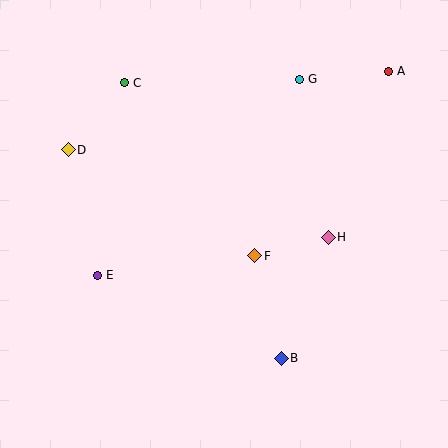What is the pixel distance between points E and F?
The distance between E and F is 159 pixels.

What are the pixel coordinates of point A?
Point A is at (388, 71).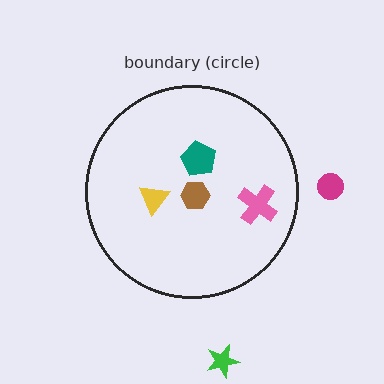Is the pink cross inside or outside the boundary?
Inside.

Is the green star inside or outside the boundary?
Outside.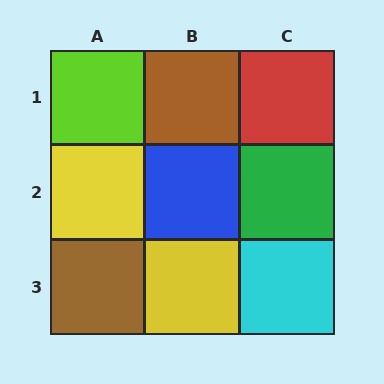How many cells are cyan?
1 cell is cyan.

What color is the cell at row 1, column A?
Lime.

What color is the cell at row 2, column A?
Yellow.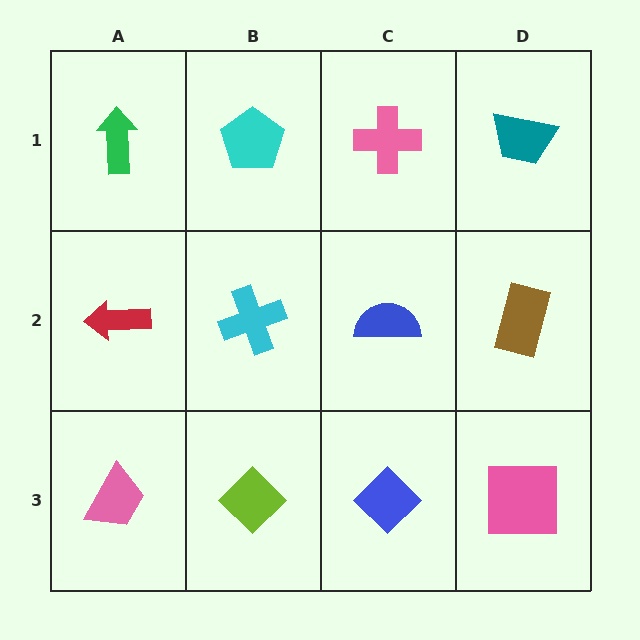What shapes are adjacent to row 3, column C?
A blue semicircle (row 2, column C), a lime diamond (row 3, column B), a pink square (row 3, column D).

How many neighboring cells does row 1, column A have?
2.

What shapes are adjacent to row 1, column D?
A brown rectangle (row 2, column D), a pink cross (row 1, column C).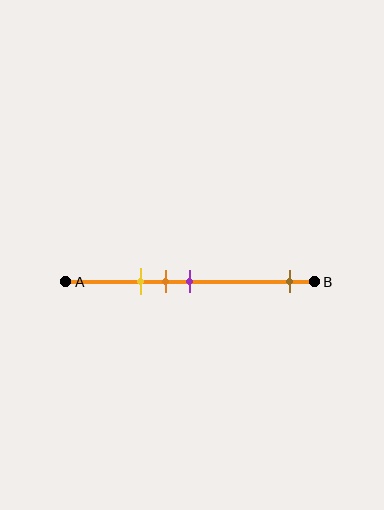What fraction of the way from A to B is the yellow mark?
The yellow mark is approximately 30% (0.3) of the way from A to B.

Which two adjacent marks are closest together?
The orange and purple marks are the closest adjacent pair.